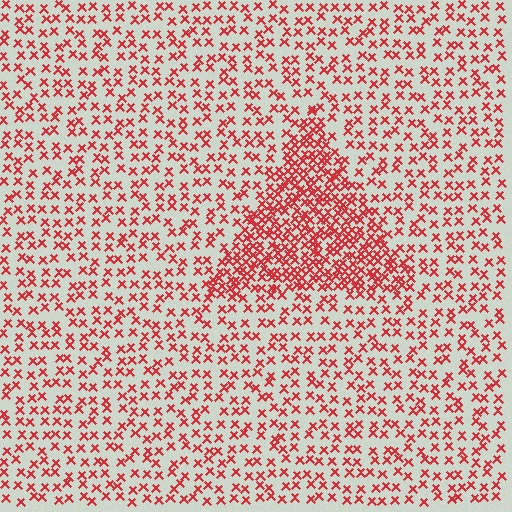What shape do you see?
I see a triangle.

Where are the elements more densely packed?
The elements are more densely packed inside the triangle boundary.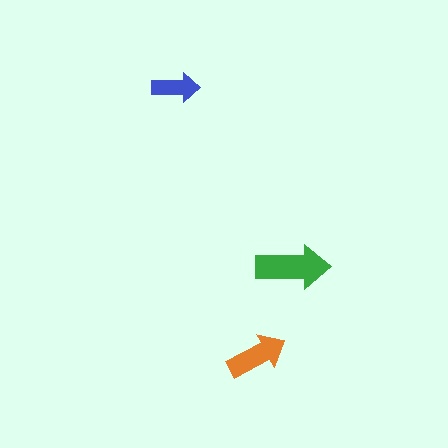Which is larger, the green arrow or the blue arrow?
The green one.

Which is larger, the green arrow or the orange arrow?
The green one.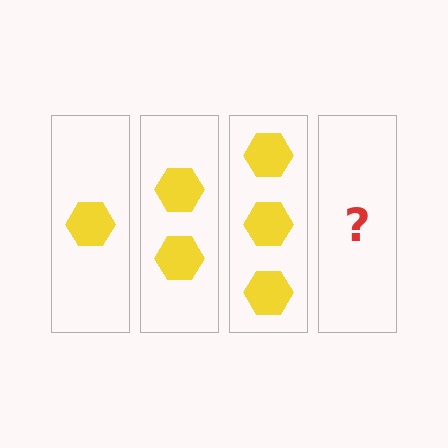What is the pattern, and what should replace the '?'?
The pattern is that each step adds one more hexagon. The '?' should be 4 hexagons.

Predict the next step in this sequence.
The next step is 4 hexagons.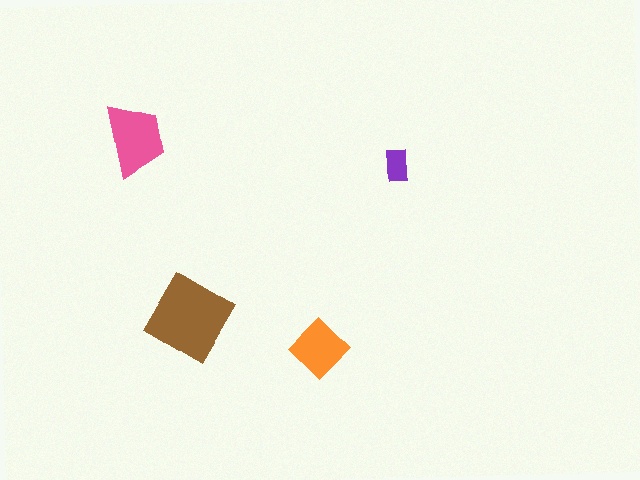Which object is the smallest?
The purple rectangle.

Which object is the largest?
The brown diamond.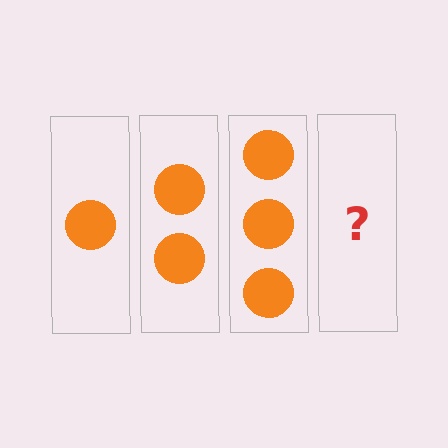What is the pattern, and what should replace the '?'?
The pattern is that each step adds one more circle. The '?' should be 4 circles.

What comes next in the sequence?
The next element should be 4 circles.